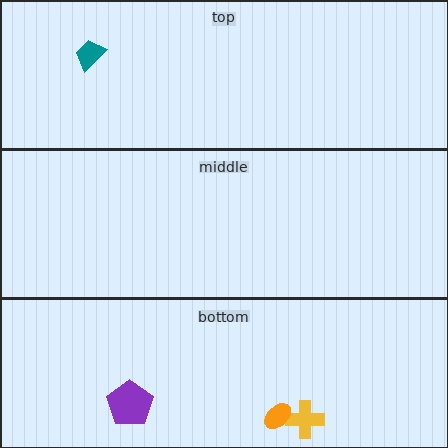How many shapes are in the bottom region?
3.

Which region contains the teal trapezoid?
The top region.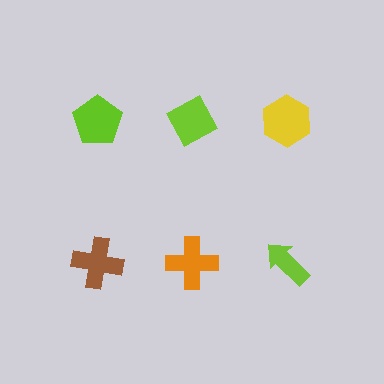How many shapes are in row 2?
3 shapes.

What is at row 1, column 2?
A lime diamond.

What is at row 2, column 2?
An orange cross.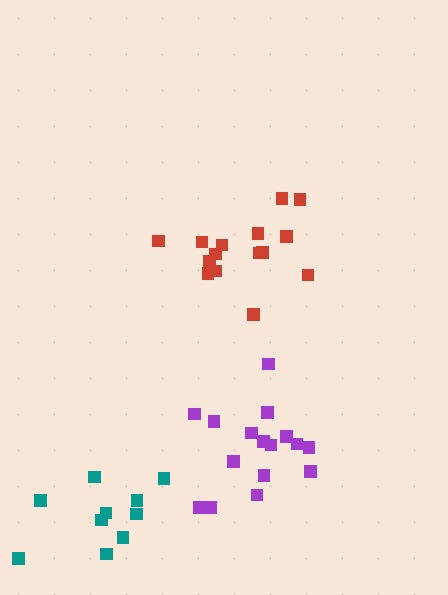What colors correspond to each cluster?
The clusters are colored: red, purple, teal.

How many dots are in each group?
Group 1: 15 dots, Group 2: 16 dots, Group 3: 10 dots (41 total).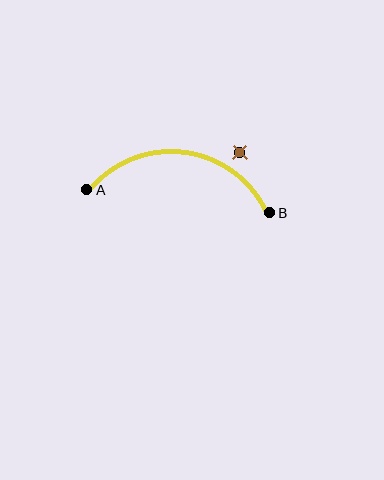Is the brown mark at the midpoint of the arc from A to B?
No — the brown mark does not lie on the arc at all. It sits slightly outside the curve.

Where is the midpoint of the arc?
The arc midpoint is the point on the curve farthest from the straight line joining A and B. It sits above that line.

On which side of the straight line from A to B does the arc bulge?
The arc bulges above the straight line connecting A and B.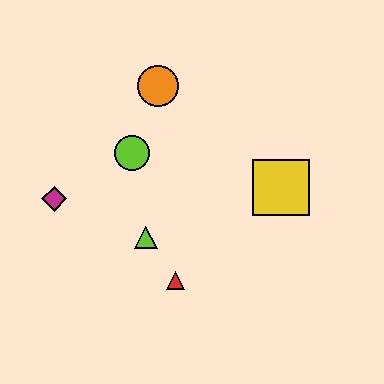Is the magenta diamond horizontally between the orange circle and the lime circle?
No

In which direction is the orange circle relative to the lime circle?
The orange circle is above the lime circle.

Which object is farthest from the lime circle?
The yellow square is farthest from the lime circle.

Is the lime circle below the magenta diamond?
No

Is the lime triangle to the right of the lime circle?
Yes